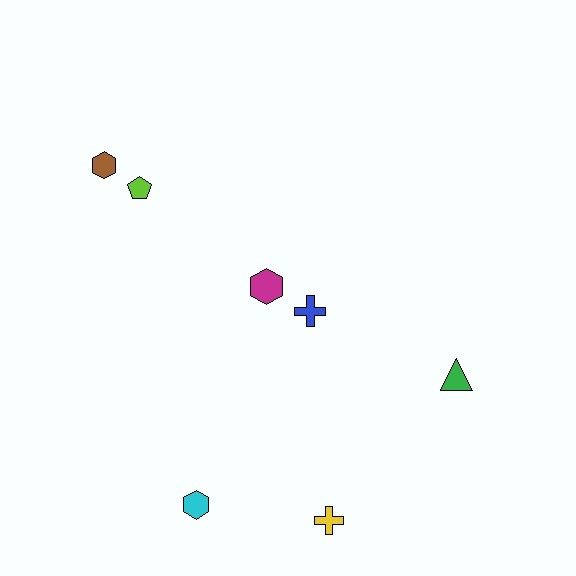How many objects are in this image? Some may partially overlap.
There are 7 objects.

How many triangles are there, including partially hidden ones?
There is 1 triangle.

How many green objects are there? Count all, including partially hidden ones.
There is 1 green object.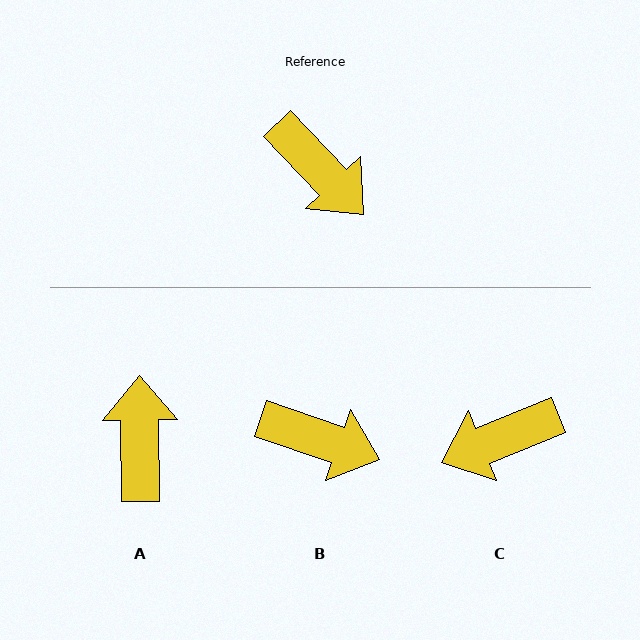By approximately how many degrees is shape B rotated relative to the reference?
Approximately 27 degrees counter-clockwise.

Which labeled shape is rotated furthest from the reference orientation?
A, about 137 degrees away.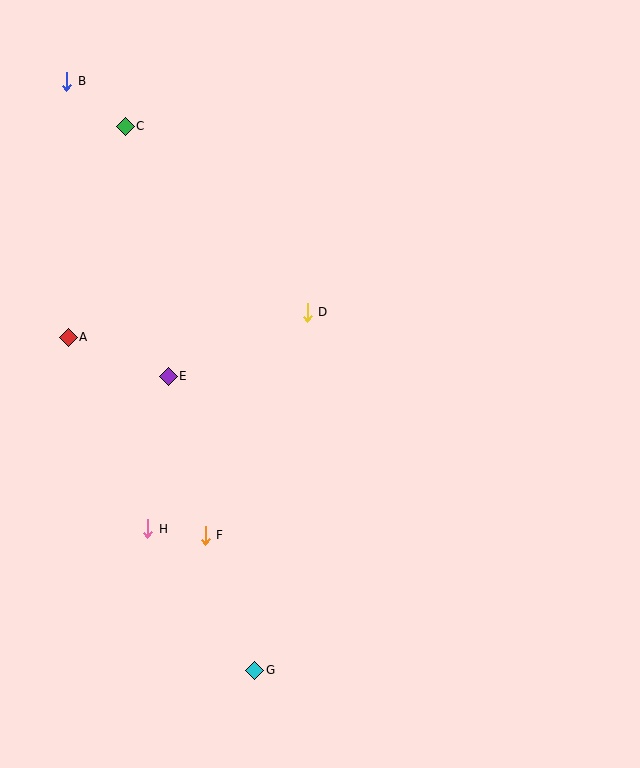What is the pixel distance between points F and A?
The distance between F and A is 241 pixels.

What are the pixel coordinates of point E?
Point E is at (168, 376).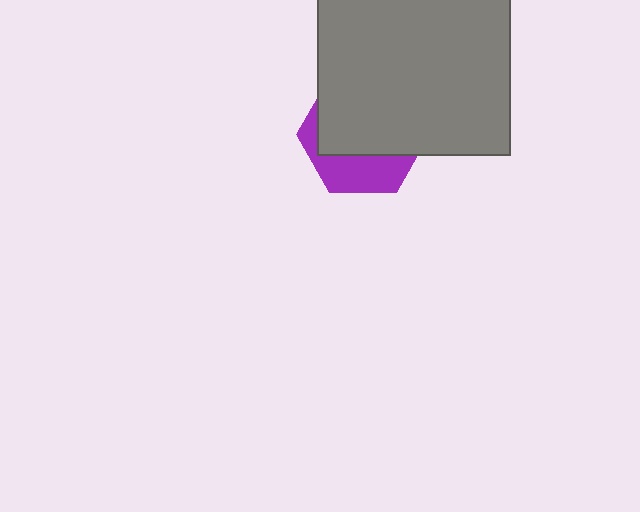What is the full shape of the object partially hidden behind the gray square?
The partially hidden object is a purple hexagon.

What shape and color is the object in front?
The object in front is a gray square.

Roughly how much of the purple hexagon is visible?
A small part of it is visible (roughly 35%).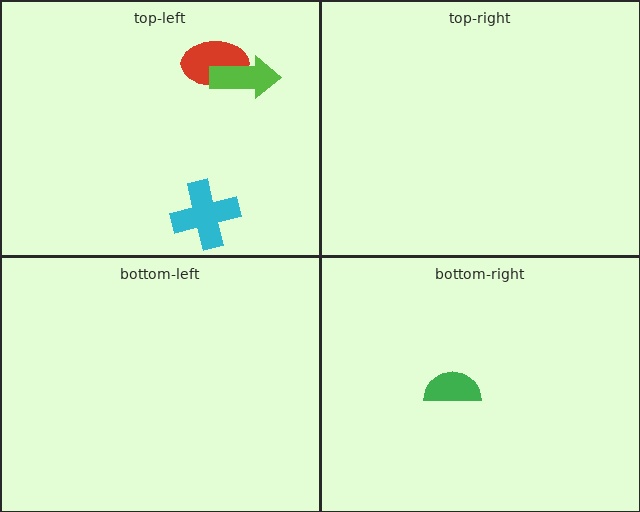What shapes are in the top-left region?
The red ellipse, the lime arrow, the cyan cross.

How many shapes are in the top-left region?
3.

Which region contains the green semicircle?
The bottom-right region.